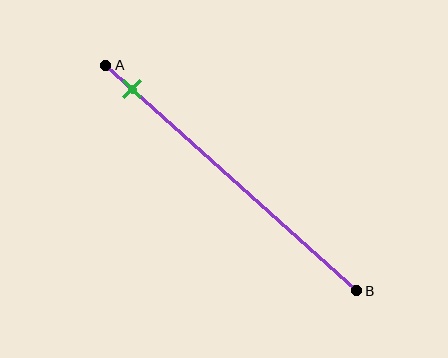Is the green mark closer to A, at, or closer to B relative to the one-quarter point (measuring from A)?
The green mark is closer to point A than the one-quarter point of segment AB.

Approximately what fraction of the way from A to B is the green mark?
The green mark is approximately 10% of the way from A to B.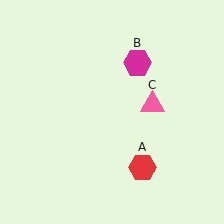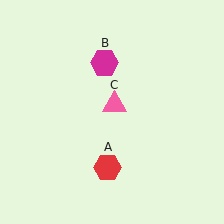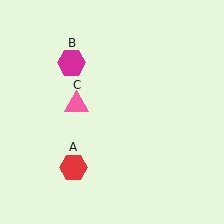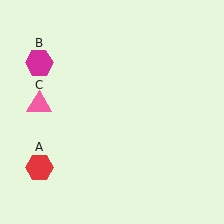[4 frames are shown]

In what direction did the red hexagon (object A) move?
The red hexagon (object A) moved left.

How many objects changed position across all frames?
3 objects changed position: red hexagon (object A), magenta hexagon (object B), pink triangle (object C).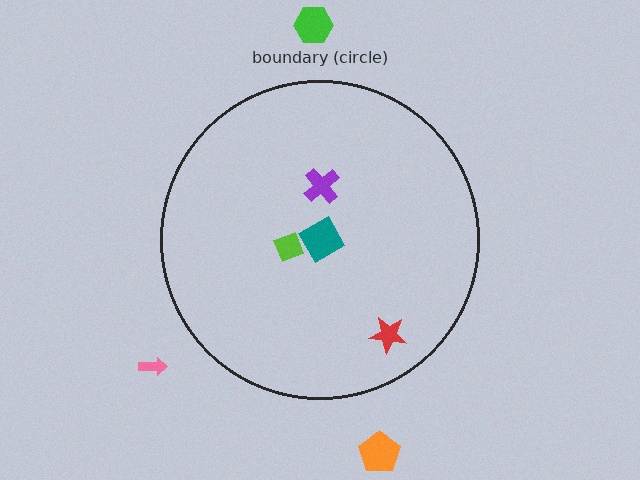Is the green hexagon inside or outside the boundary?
Outside.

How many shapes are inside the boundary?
4 inside, 3 outside.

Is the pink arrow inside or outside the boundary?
Outside.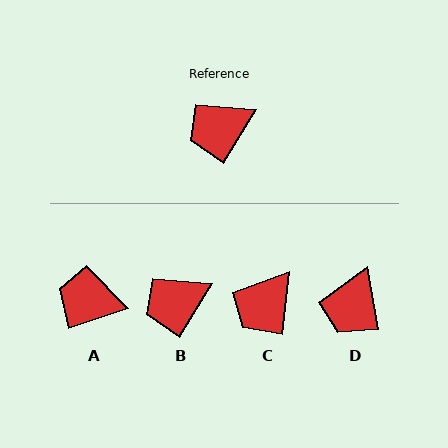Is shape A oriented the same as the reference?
No, it is off by about 41 degrees.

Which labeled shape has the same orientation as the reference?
B.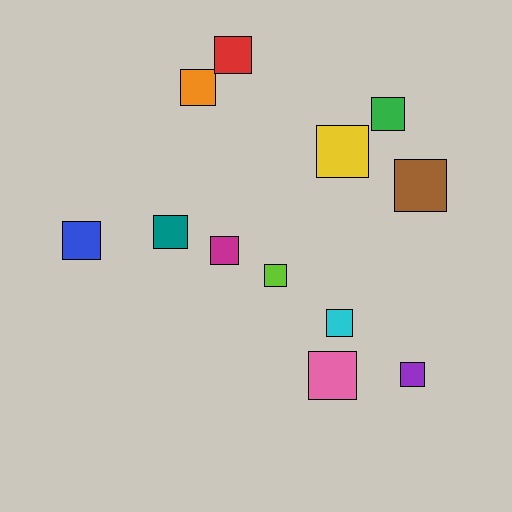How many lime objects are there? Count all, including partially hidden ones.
There is 1 lime object.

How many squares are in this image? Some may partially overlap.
There are 12 squares.